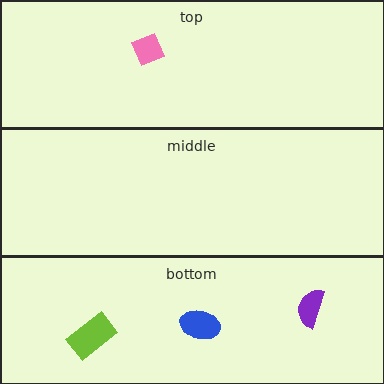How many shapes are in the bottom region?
3.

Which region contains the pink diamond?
The top region.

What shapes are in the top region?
The pink diamond.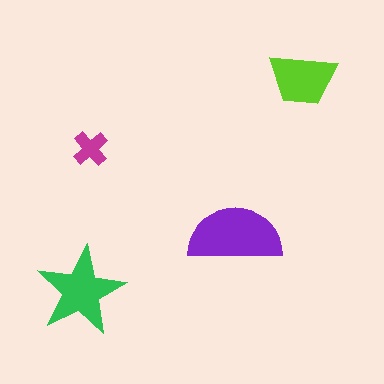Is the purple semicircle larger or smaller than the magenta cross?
Larger.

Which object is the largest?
The purple semicircle.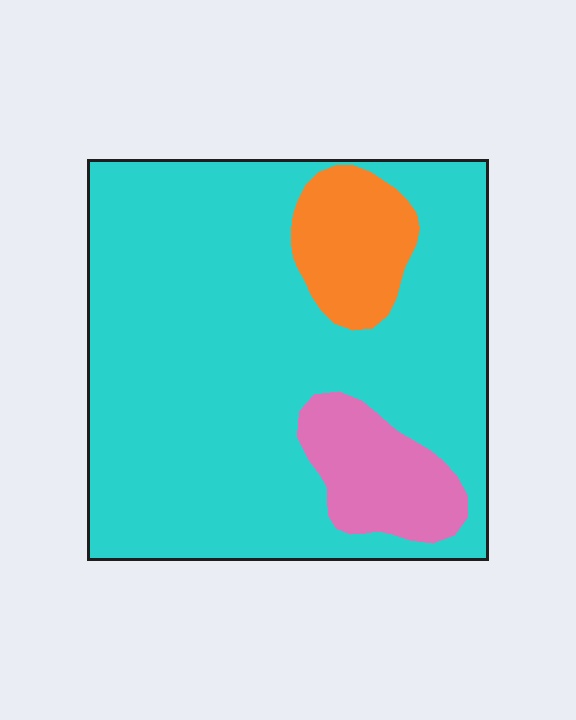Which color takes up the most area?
Cyan, at roughly 80%.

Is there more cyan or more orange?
Cyan.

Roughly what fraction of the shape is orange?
Orange covers 10% of the shape.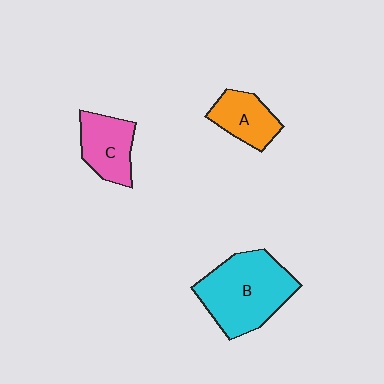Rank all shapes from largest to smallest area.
From largest to smallest: B (cyan), C (pink), A (orange).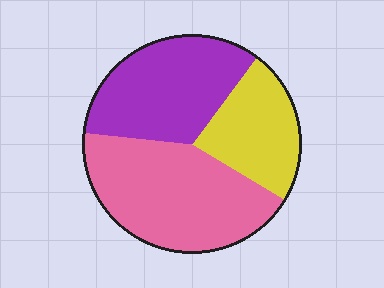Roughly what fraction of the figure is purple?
Purple covers roughly 35% of the figure.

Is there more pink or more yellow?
Pink.